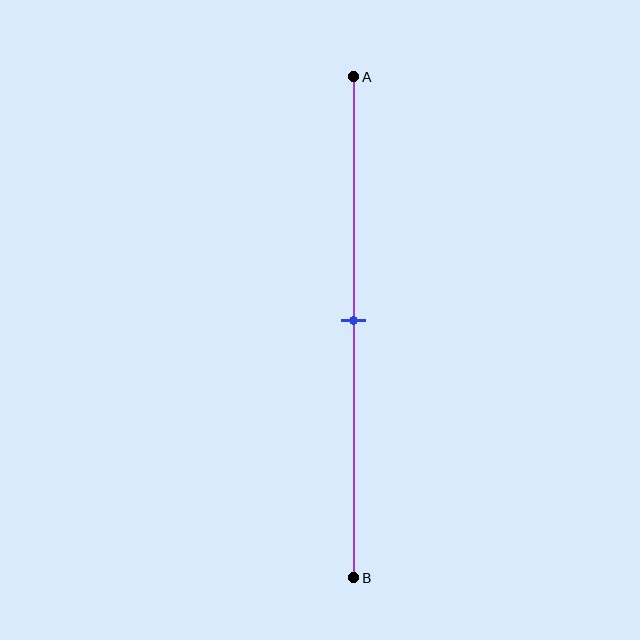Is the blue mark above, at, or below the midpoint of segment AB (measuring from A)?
The blue mark is approximately at the midpoint of segment AB.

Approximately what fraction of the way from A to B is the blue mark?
The blue mark is approximately 50% of the way from A to B.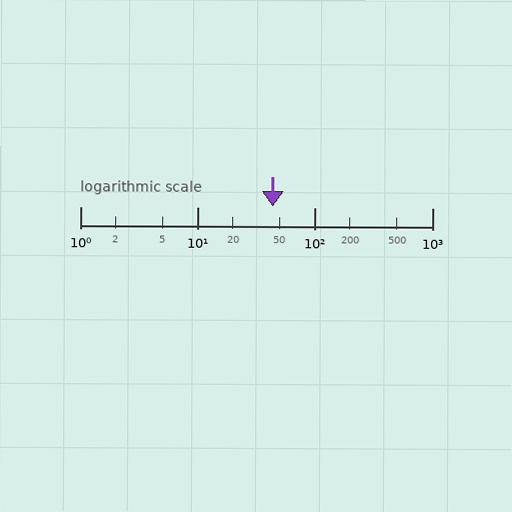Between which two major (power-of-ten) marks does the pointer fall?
The pointer is between 10 and 100.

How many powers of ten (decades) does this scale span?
The scale spans 3 decades, from 1 to 1000.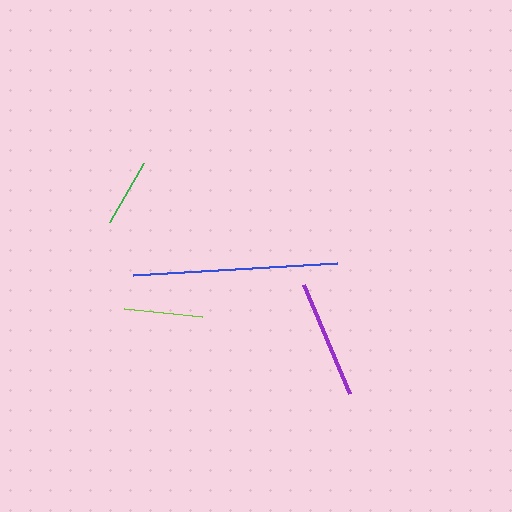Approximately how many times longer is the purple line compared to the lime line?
The purple line is approximately 1.5 times the length of the lime line.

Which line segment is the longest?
The blue line is the longest at approximately 204 pixels.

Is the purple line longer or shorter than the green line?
The purple line is longer than the green line.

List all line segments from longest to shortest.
From longest to shortest: blue, purple, lime, green.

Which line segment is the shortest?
The green line is the shortest at approximately 67 pixels.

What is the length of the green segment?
The green segment is approximately 67 pixels long.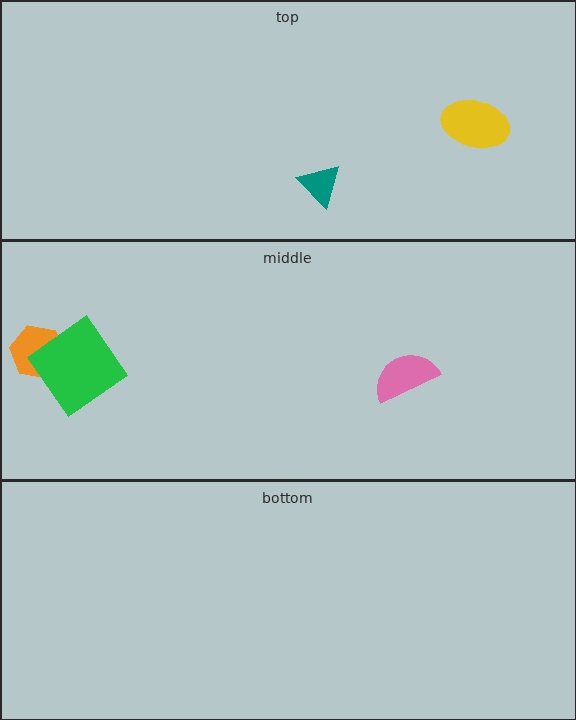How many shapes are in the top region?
2.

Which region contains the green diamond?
The middle region.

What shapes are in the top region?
The teal triangle, the yellow ellipse.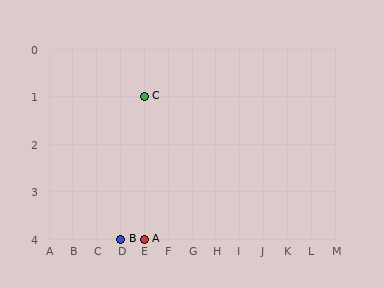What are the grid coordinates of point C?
Point C is at grid coordinates (E, 1).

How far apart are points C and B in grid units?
Points C and B are 1 column and 3 rows apart (about 3.2 grid units diagonally).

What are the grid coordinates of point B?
Point B is at grid coordinates (D, 4).